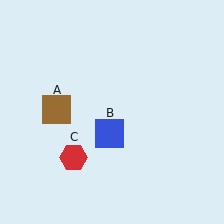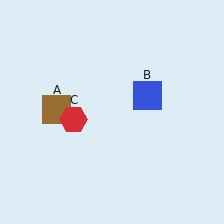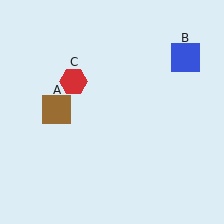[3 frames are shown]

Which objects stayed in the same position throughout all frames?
Brown square (object A) remained stationary.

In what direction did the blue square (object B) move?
The blue square (object B) moved up and to the right.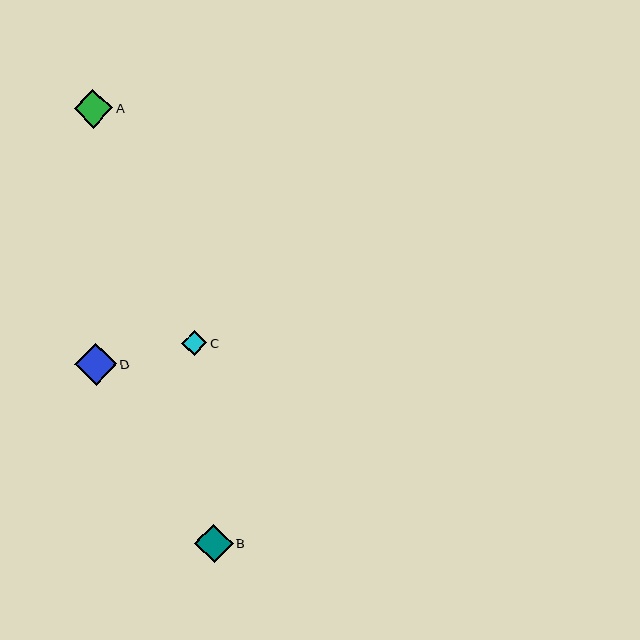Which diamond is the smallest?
Diamond C is the smallest with a size of approximately 25 pixels.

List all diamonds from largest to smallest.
From largest to smallest: D, B, A, C.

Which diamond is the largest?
Diamond D is the largest with a size of approximately 42 pixels.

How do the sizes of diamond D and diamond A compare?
Diamond D and diamond A are approximately the same size.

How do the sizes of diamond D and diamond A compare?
Diamond D and diamond A are approximately the same size.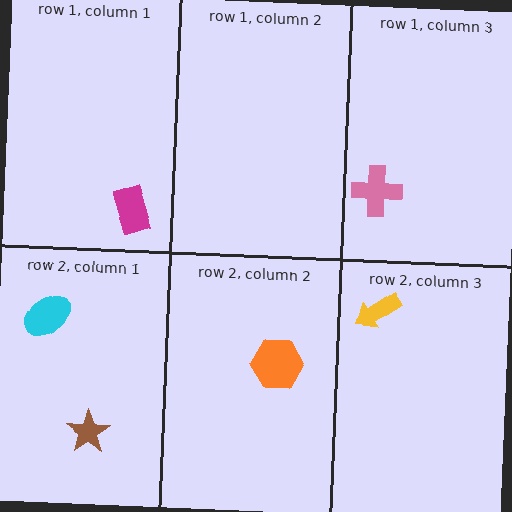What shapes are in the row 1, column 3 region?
The pink cross.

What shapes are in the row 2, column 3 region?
The yellow arrow.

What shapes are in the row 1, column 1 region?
The magenta rectangle.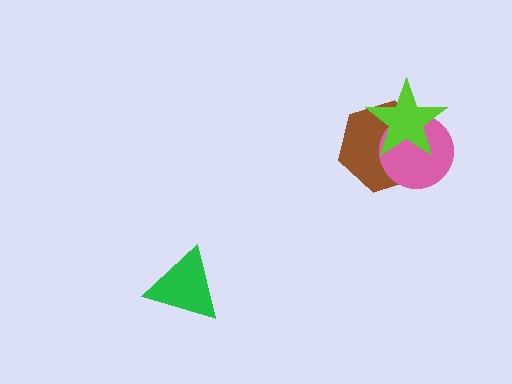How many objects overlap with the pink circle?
2 objects overlap with the pink circle.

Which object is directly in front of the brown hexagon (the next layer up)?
The pink circle is directly in front of the brown hexagon.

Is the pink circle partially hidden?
Yes, it is partially covered by another shape.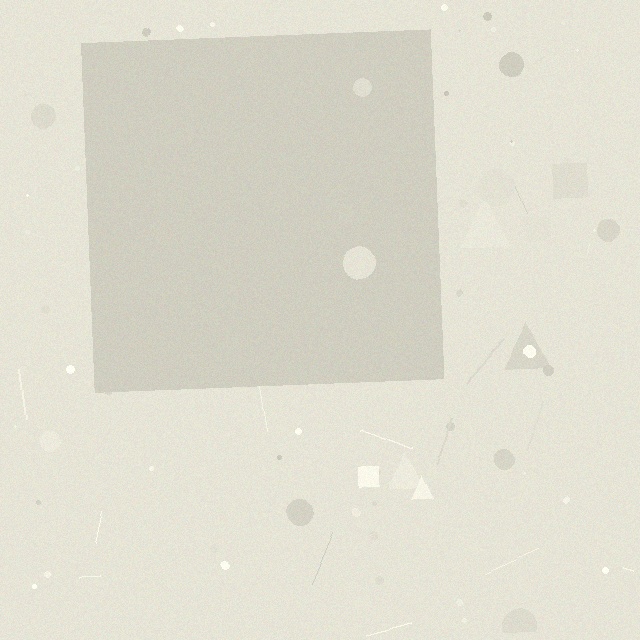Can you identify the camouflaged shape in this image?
The camouflaged shape is a square.